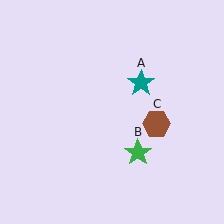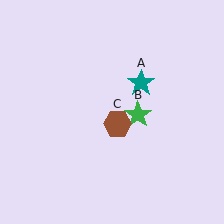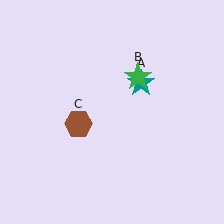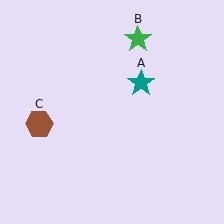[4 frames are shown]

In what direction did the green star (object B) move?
The green star (object B) moved up.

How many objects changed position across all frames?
2 objects changed position: green star (object B), brown hexagon (object C).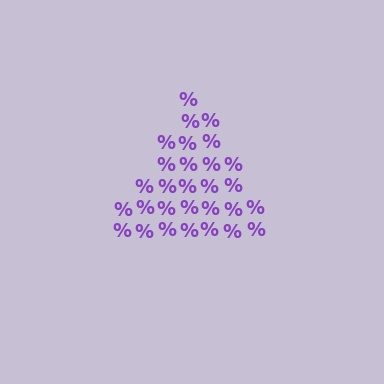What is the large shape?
The large shape is a triangle.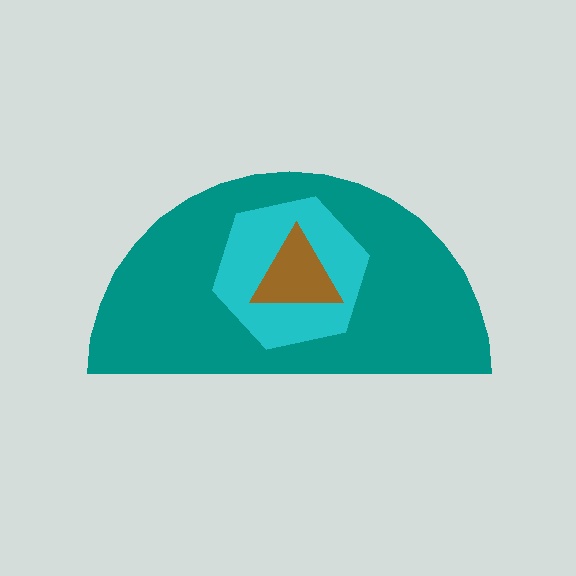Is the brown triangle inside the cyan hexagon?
Yes.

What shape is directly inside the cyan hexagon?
The brown triangle.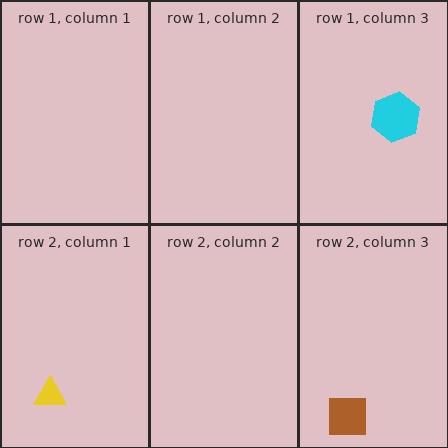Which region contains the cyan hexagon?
The row 1, column 3 region.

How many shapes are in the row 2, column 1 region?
1.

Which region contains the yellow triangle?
The row 2, column 1 region.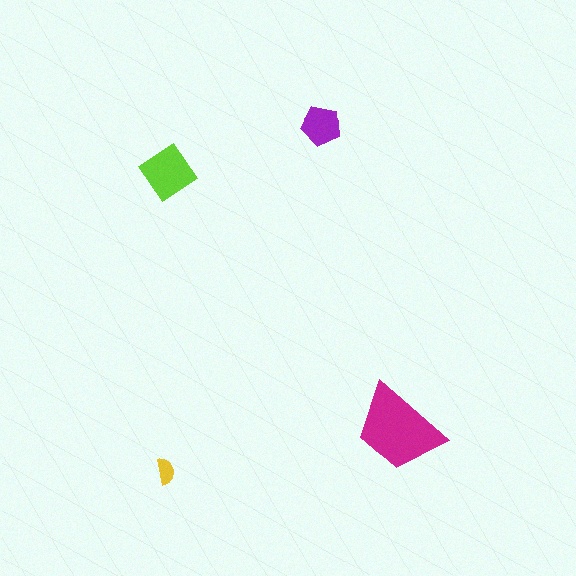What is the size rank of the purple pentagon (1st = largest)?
3rd.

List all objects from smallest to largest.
The yellow semicircle, the purple pentagon, the lime diamond, the magenta trapezoid.